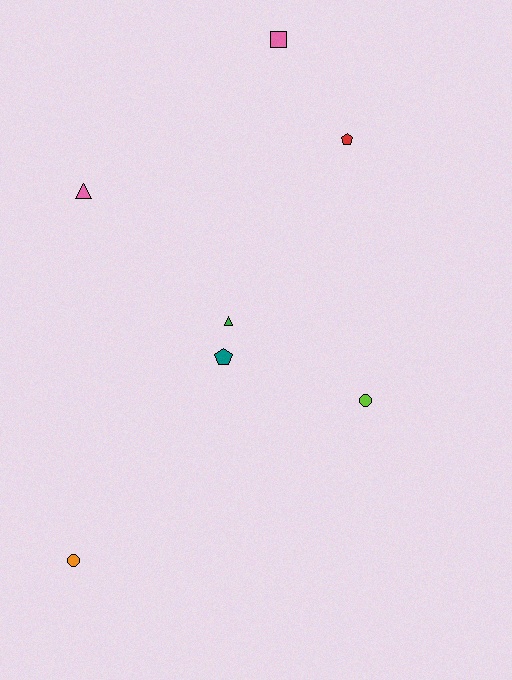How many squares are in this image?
There is 1 square.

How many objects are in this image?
There are 7 objects.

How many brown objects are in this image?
There are no brown objects.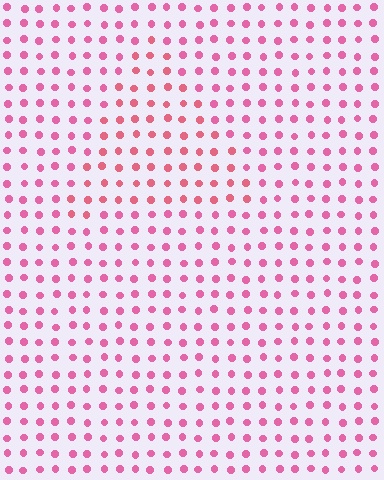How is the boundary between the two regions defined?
The boundary is defined purely by a slight shift in hue (about 18 degrees). Spacing, size, and orientation are identical on both sides.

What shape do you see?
I see a triangle.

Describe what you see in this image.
The image is filled with small pink elements in a uniform arrangement. A triangle-shaped region is visible where the elements are tinted to a slightly different hue, forming a subtle color boundary.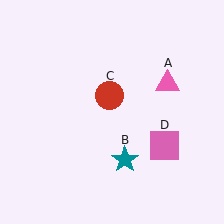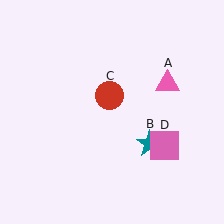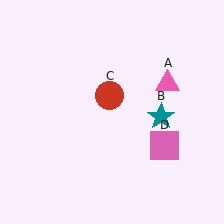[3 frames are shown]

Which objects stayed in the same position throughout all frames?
Pink triangle (object A) and red circle (object C) and pink square (object D) remained stationary.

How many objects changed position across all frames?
1 object changed position: teal star (object B).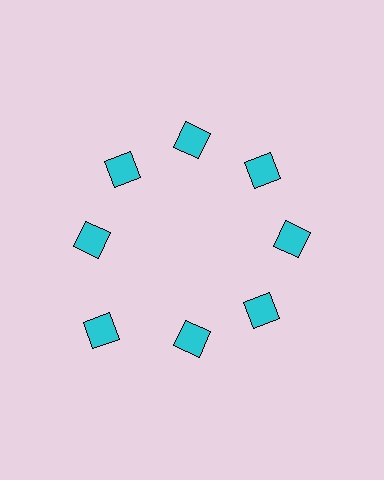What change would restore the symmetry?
The symmetry would be restored by moving it inward, back onto the ring so that all 8 squares sit at equal angles and equal distance from the center.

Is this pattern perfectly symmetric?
No. The 8 cyan squares are arranged in a ring, but one element near the 8 o'clock position is pushed outward from the center, breaking the 8-fold rotational symmetry.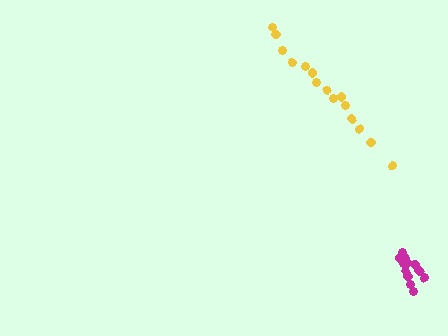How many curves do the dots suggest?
There are 2 distinct paths.